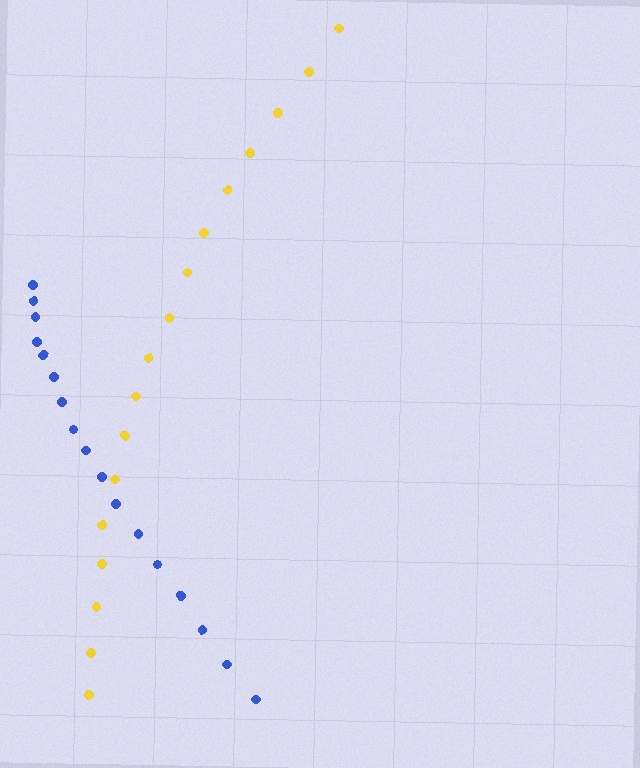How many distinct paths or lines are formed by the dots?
There are 2 distinct paths.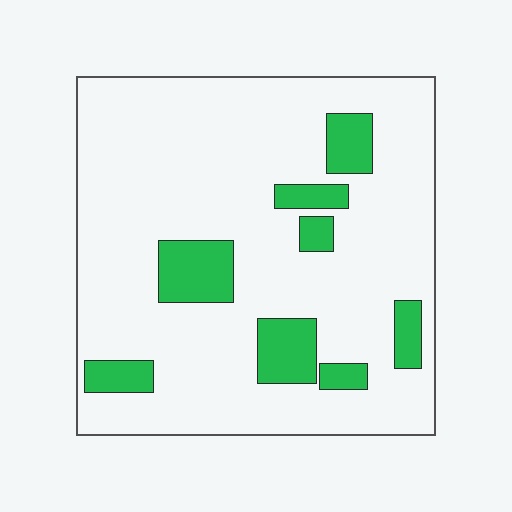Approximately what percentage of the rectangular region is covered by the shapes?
Approximately 15%.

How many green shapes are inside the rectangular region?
8.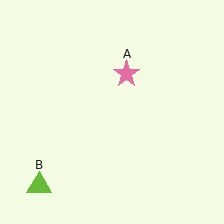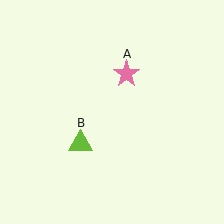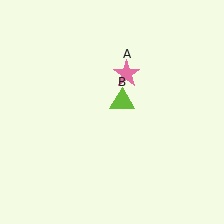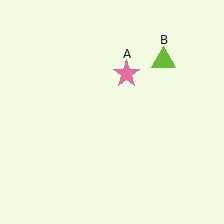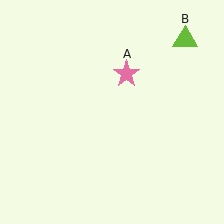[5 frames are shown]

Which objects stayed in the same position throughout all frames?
Pink star (object A) remained stationary.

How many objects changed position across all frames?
1 object changed position: lime triangle (object B).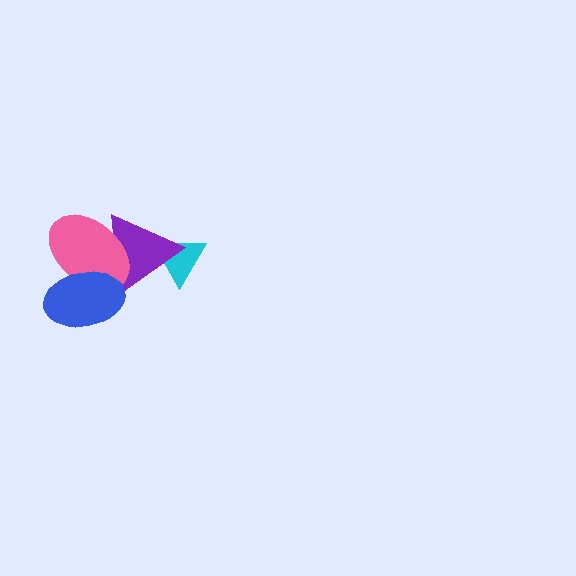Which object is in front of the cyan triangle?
The purple triangle is in front of the cyan triangle.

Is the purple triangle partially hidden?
Yes, it is partially covered by another shape.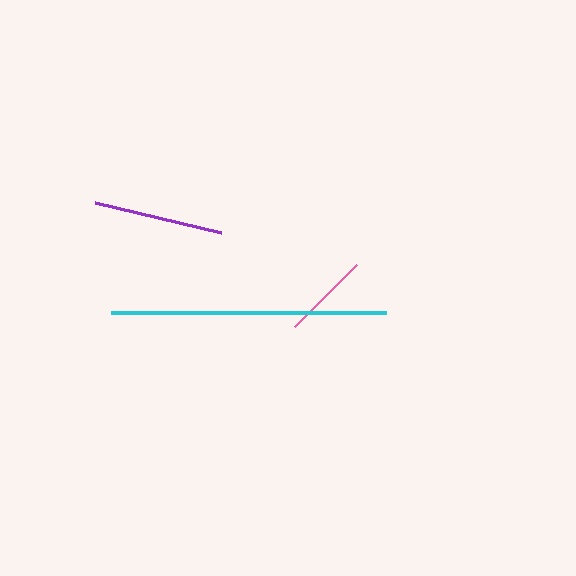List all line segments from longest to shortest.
From longest to shortest: cyan, purple, pink.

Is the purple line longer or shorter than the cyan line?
The cyan line is longer than the purple line.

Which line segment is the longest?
The cyan line is the longest at approximately 275 pixels.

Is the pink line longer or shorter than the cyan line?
The cyan line is longer than the pink line.